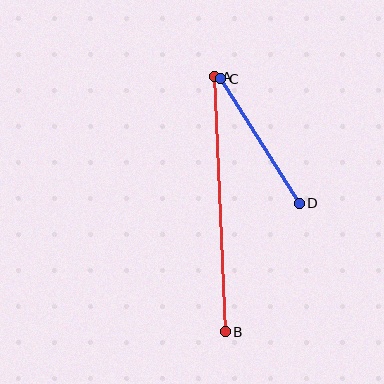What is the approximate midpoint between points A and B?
The midpoint is at approximately (220, 204) pixels.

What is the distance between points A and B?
The distance is approximately 255 pixels.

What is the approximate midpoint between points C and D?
The midpoint is at approximately (260, 141) pixels.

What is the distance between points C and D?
The distance is approximately 147 pixels.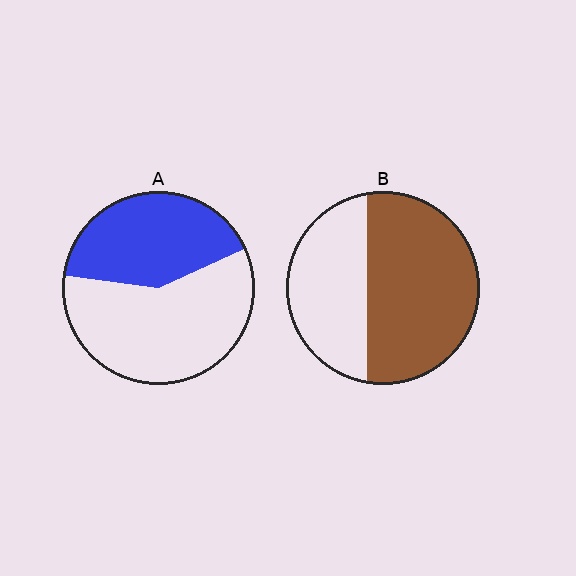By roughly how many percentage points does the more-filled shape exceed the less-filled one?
By roughly 20 percentage points (B over A).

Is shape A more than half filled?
No.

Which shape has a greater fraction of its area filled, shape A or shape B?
Shape B.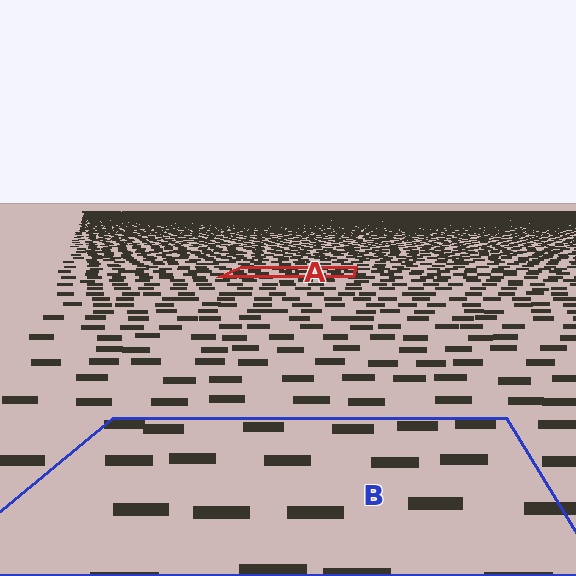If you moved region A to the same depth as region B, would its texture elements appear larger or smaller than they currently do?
They would appear larger. At a closer depth, the same texture elements are projected at a bigger on-screen size.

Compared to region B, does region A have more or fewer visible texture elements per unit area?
Region A has more texture elements per unit area — they are packed more densely because it is farther away.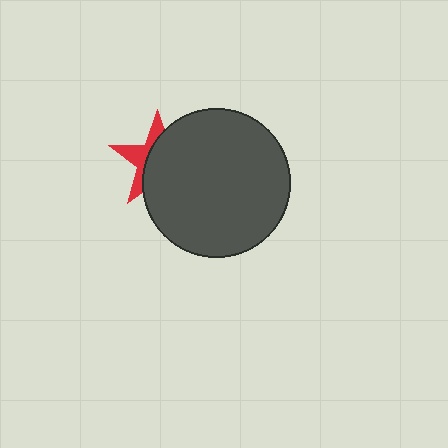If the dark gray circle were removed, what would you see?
You would see the complete red star.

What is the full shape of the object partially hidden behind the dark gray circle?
The partially hidden object is a red star.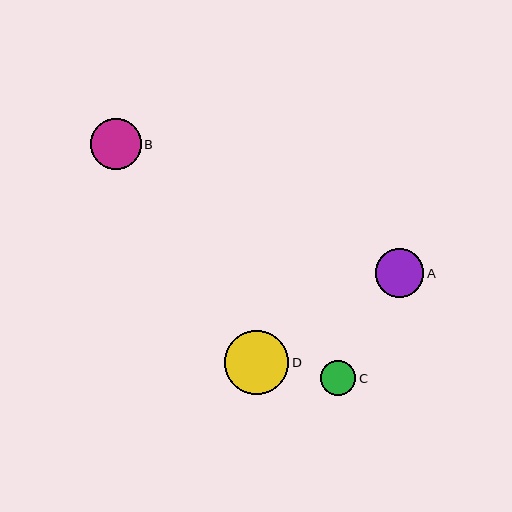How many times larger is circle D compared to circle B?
Circle D is approximately 1.3 times the size of circle B.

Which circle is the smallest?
Circle C is the smallest with a size of approximately 35 pixels.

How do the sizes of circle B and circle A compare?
Circle B and circle A are approximately the same size.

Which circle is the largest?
Circle D is the largest with a size of approximately 64 pixels.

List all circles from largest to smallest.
From largest to smallest: D, B, A, C.